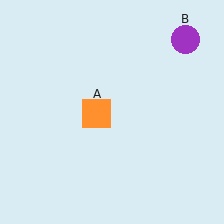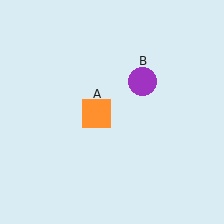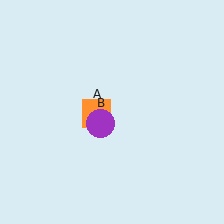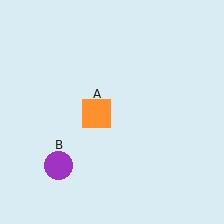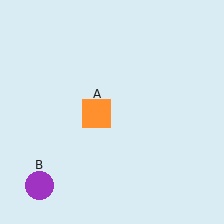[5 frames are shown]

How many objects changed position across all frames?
1 object changed position: purple circle (object B).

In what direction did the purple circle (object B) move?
The purple circle (object B) moved down and to the left.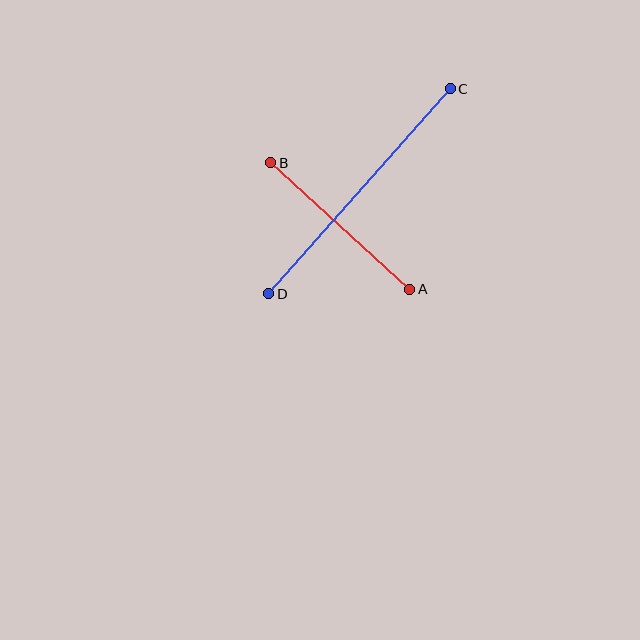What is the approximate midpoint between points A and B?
The midpoint is at approximately (340, 226) pixels.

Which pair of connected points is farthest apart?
Points C and D are farthest apart.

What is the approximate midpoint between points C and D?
The midpoint is at approximately (360, 191) pixels.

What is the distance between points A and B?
The distance is approximately 188 pixels.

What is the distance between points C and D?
The distance is approximately 274 pixels.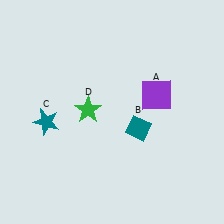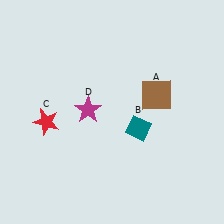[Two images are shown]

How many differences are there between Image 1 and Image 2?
There are 3 differences between the two images.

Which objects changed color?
A changed from purple to brown. C changed from teal to red. D changed from green to magenta.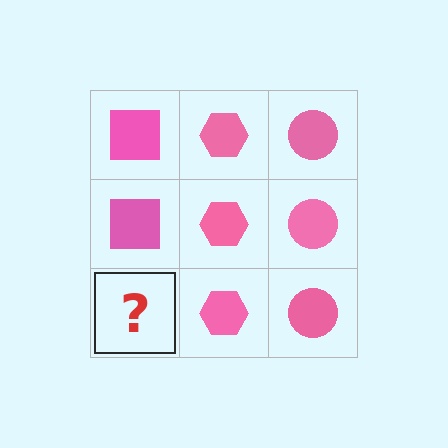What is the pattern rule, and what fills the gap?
The rule is that each column has a consistent shape. The gap should be filled with a pink square.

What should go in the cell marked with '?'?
The missing cell should contain a pink square.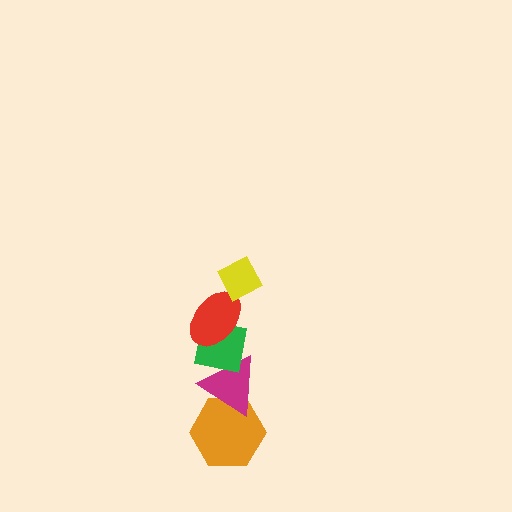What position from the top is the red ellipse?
The red ellipse is 2nd from the top.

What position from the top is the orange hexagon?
The orange hexagon is 5th from the top.